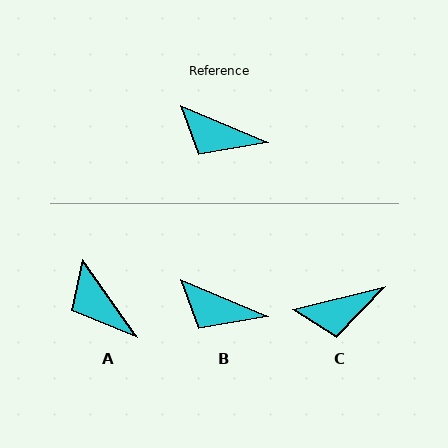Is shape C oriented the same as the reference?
No, it is off by about 36 degrees.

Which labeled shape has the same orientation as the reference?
B.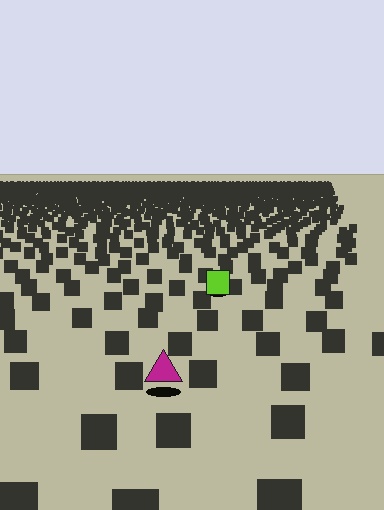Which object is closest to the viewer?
The magenta triangle is closest. The texture marks near it are larger and more spread out.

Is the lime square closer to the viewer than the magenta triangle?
No. The magenta triangle is closer — you can tell from the texture gradient: the ground texture is coarser near it.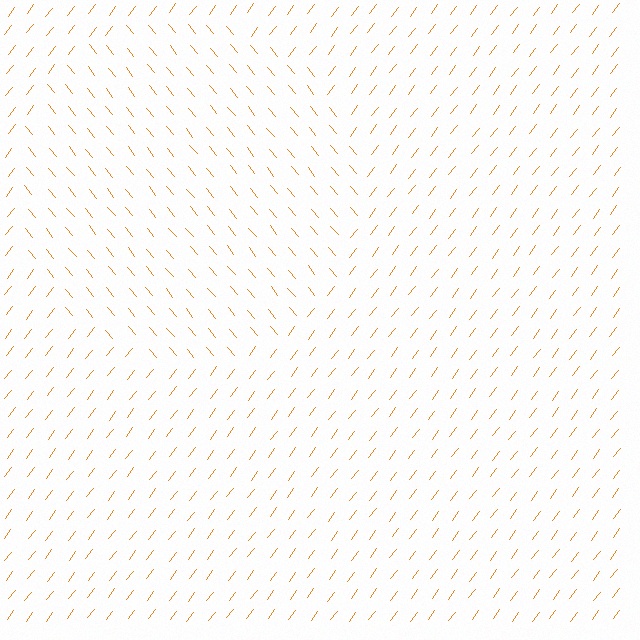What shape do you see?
I see a circle.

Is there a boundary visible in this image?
Yes, there is a texture boundary formed by a change in line orientation.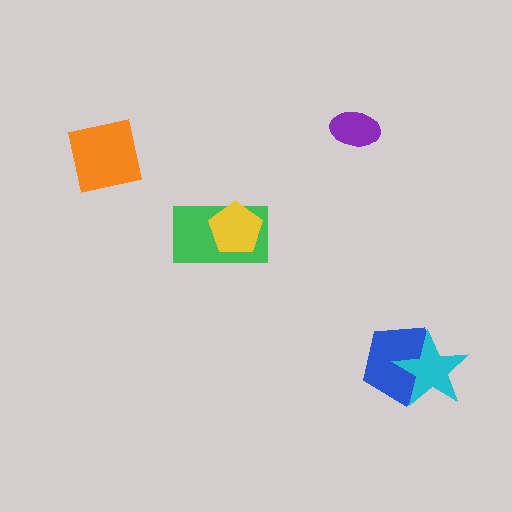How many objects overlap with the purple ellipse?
0 objects overlap with the purple ellipse.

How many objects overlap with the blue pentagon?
1 object overlaps with the blue pentagon.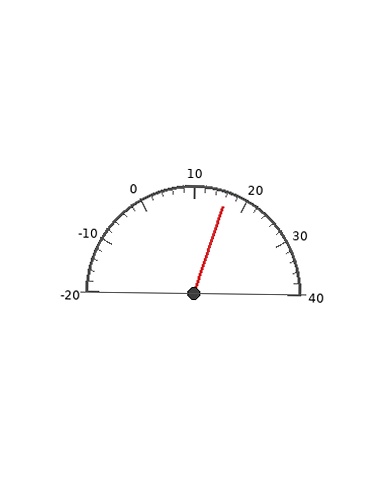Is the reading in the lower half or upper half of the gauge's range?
The reading is in the upper half of the range (-20 to 40).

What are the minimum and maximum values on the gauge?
The gauge ranges from -20 to 40.